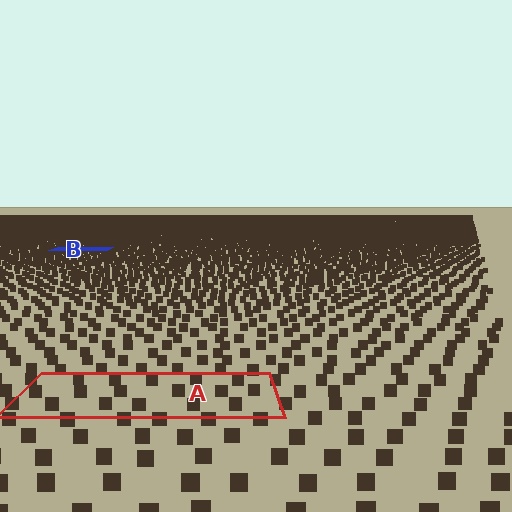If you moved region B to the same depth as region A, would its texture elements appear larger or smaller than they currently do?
They would appear larger. At a closer depth, the same texture elements are projected at a bigger on-screen size.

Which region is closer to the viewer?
Region A is closer. The texture elements there are larger and more spread out.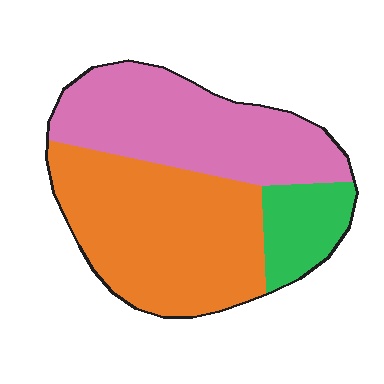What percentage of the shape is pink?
Pink takes up about two fifths (2/5) of the shape.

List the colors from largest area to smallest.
From largest to smallest: orange, pink, green.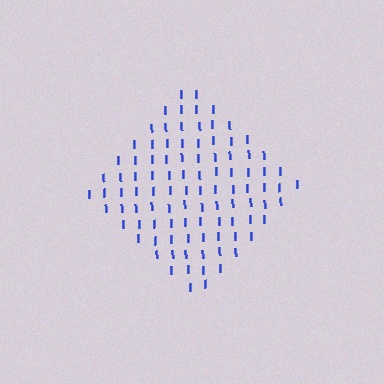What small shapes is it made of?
It is made of small letter I's.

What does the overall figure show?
The overall figure shows a diamond.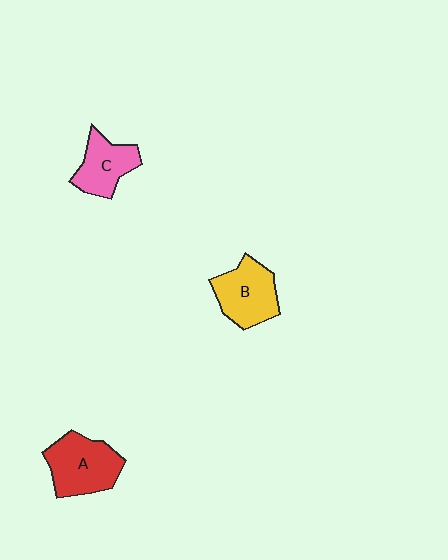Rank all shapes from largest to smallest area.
From largest to smallest: A (red), B (yellow), C (pink).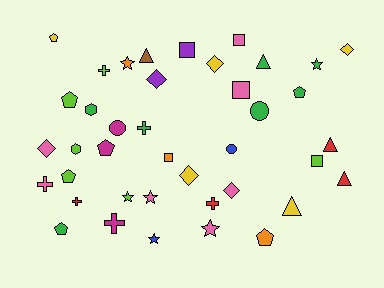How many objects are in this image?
There are 40 objects.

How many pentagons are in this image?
There are 7 pentagons.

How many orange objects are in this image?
There are 3 orange objects.